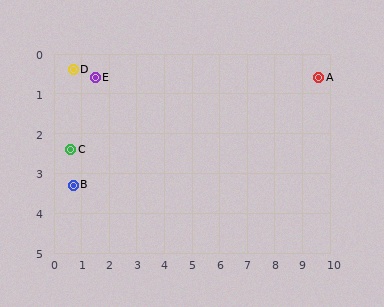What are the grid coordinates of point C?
Point C is at approximately (0.6, 2.4).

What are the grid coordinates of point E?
Point E is at approximately (1.5, 0.6).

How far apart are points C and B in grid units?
Points C and B are about 0.9 grid units apart.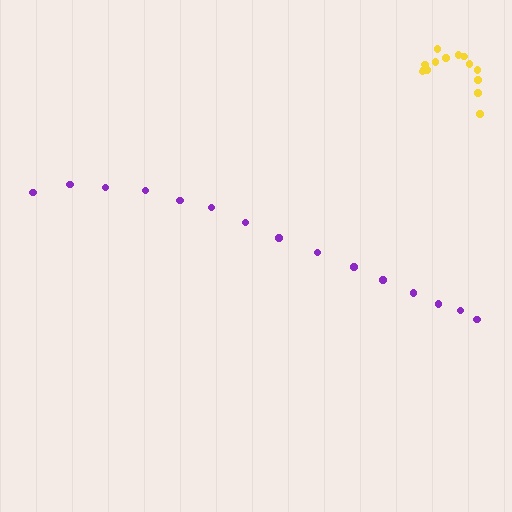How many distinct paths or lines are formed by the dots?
There are 2 distinct paths.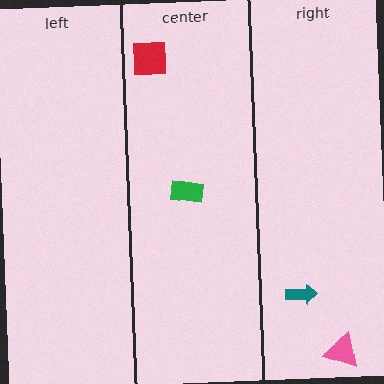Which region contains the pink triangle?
The right region.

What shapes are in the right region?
The pink triangle, the teal arrow.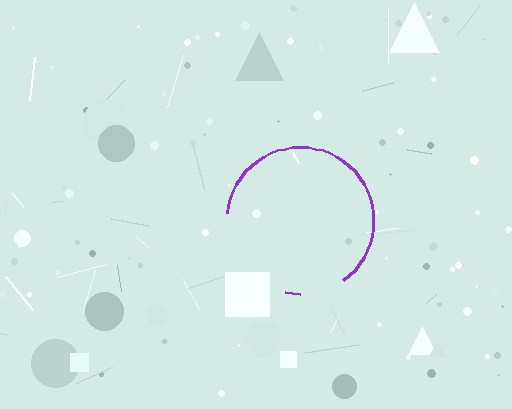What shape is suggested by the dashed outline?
The dashed outline suggests a circle.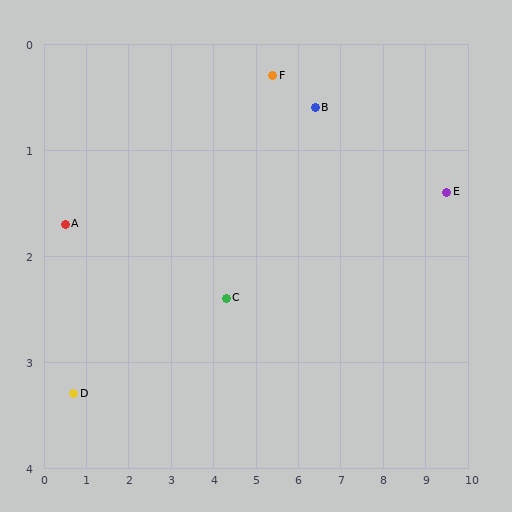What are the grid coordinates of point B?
Point B is at approximately (6.4, 0.6).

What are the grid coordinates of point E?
Point E is at approximately (9.5, 1.4).